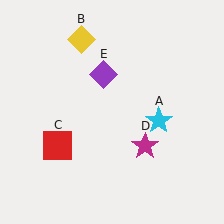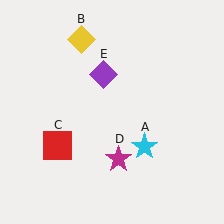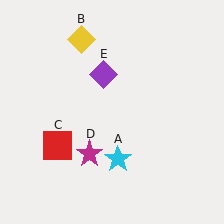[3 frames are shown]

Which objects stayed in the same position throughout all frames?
Yellow diamond (object B) and red square (object C) and purple diamond (object E) remained stationary.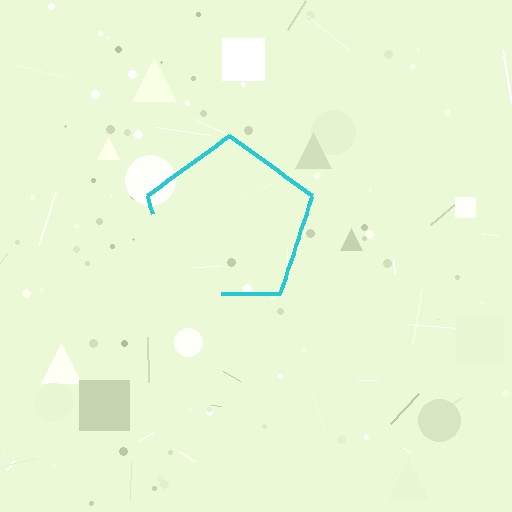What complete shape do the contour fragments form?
The contour fragments form a pentagon.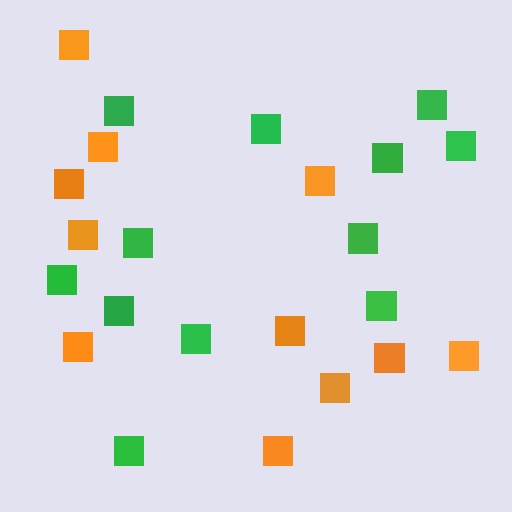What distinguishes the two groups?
There are 2 groups: one group of green squares (12) and one group of orange squares (11).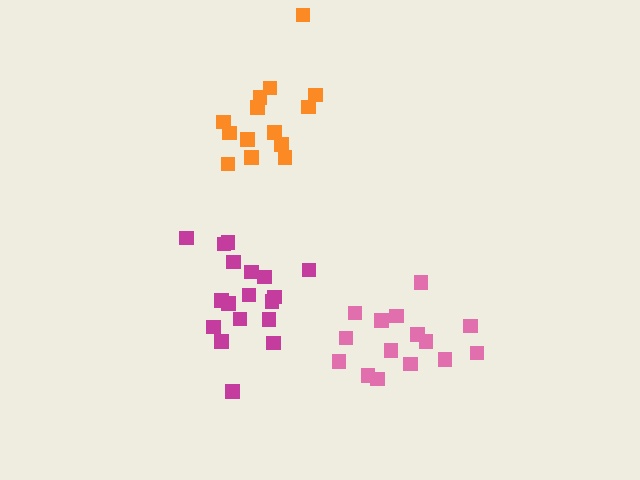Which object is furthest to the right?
The pink cluster is rightmost.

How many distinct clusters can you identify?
There are 3 distinct clusters.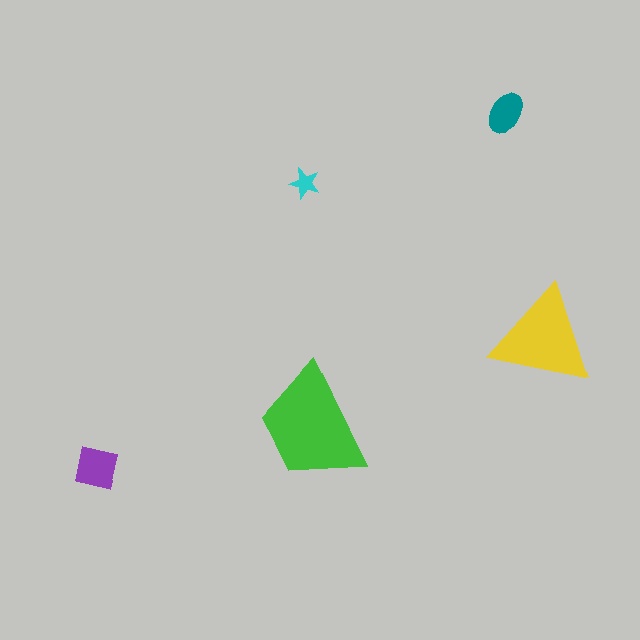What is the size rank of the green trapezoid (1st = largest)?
1st.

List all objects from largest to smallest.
The green trapezoid, the yellow triangle, the purple square, the teal ellipse, the cyan star.